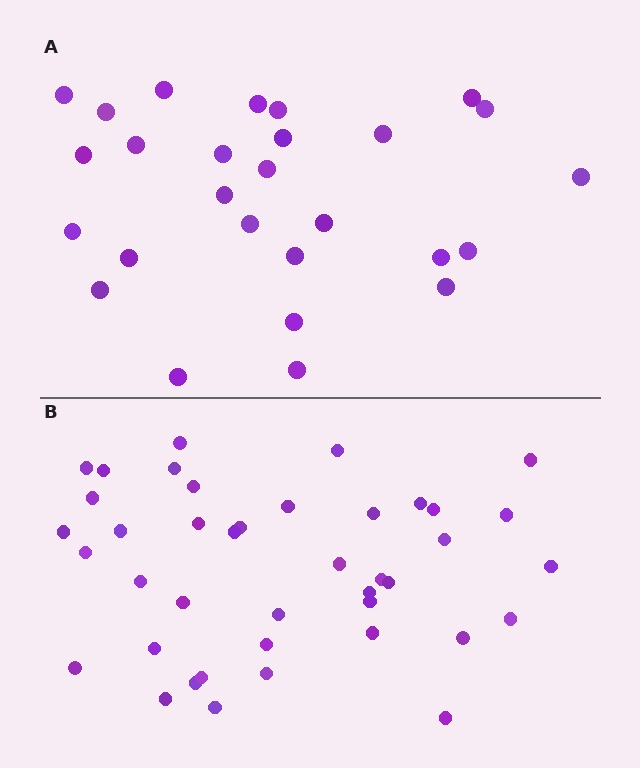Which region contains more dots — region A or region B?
Region B (the bottom region) has more dots.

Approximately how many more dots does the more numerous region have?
Region B has approximately 15 more dots than region A.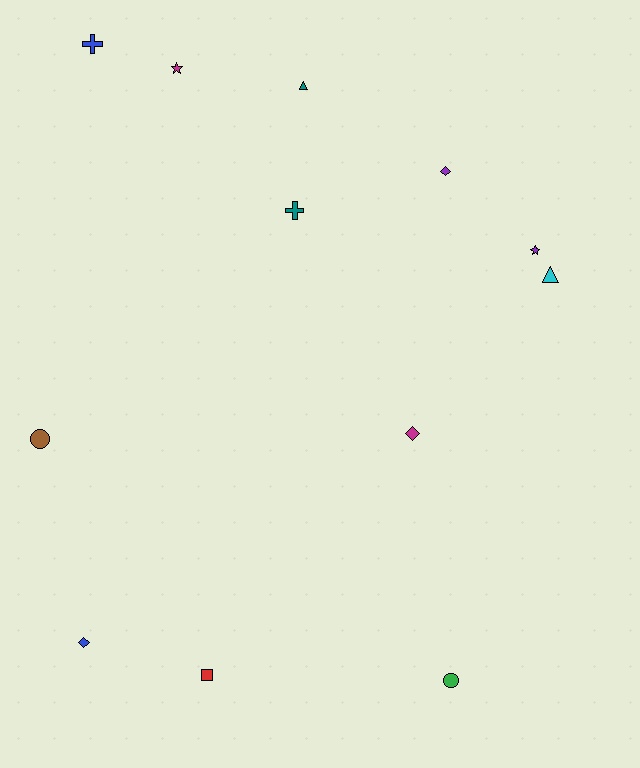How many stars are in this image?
There are 2 stars.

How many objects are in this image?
There are 12 objects.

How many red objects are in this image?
There is 1 red object.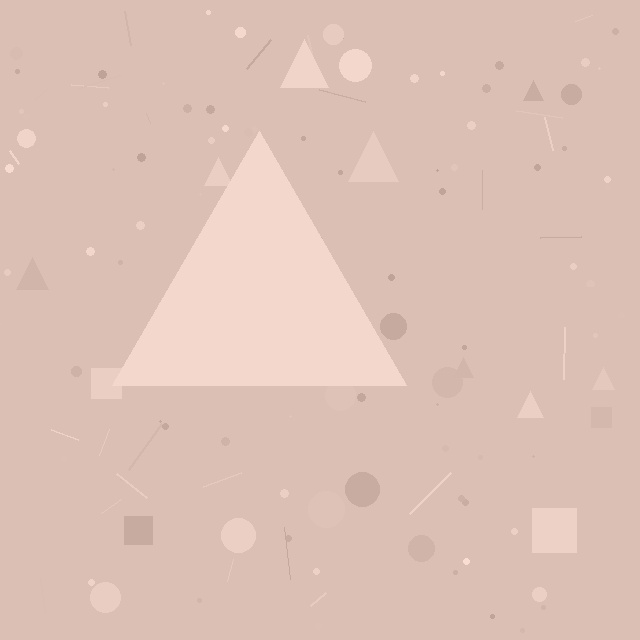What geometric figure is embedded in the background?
A triangle is embedded in the background.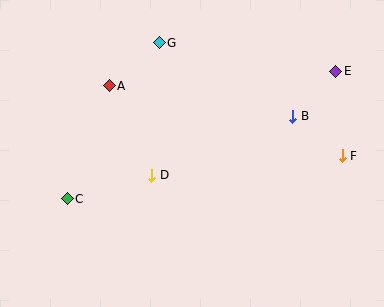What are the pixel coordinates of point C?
Point C is at (67, 199).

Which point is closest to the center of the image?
Point D at (152, 175) is closest to the center.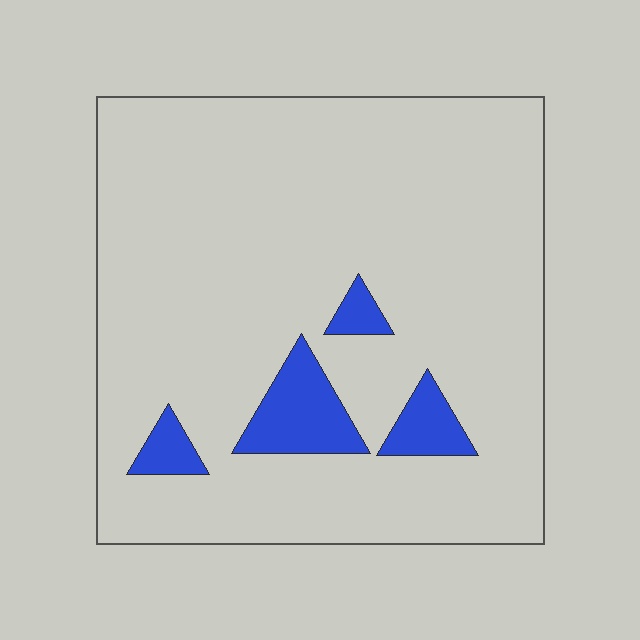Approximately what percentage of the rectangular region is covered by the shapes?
Approximately 10%.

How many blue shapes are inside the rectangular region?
4.